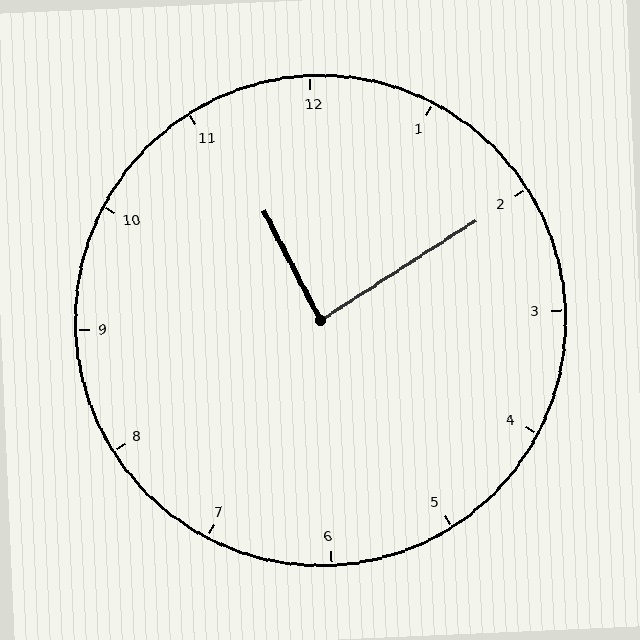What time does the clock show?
11:10.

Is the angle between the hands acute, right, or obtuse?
It is right.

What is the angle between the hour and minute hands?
Approximately 85 degrees.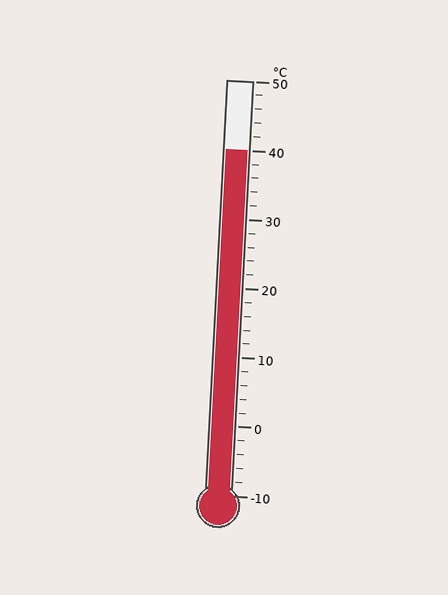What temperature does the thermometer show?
The thermometer shows approximately 40°C.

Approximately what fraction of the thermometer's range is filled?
The thermometer is filled to approximately 85% of its range.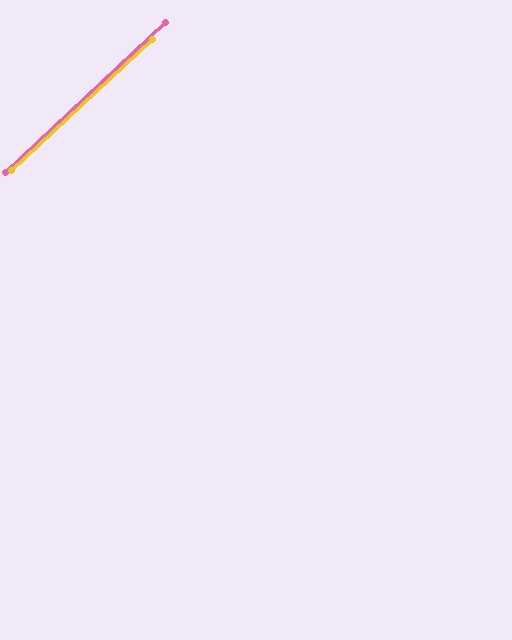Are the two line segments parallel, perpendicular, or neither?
Parallel — their directions differ by only 0.1°.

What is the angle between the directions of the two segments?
Approximately 0 degrees.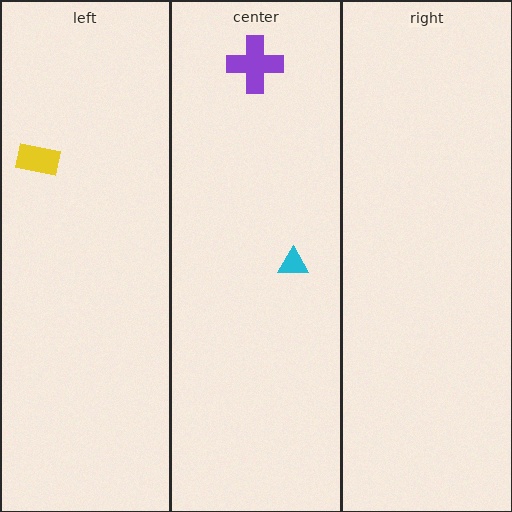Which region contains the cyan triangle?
The center region.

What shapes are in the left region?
The yellow rectangle.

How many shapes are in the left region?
1.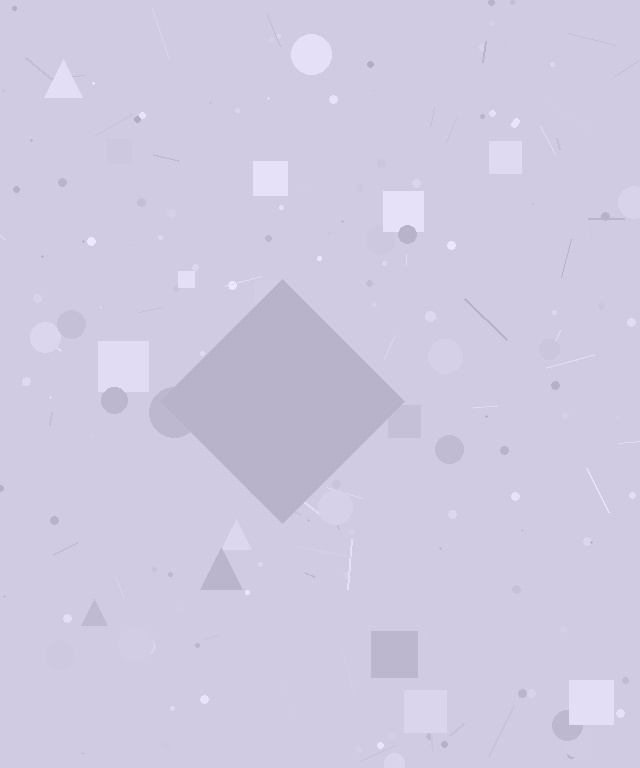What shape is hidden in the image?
A diamond is hidden in the image.